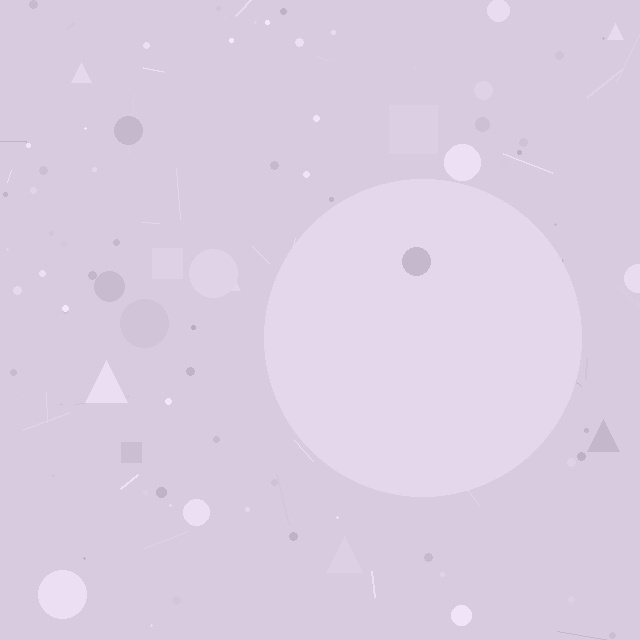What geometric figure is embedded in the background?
A circle is embedded in the background.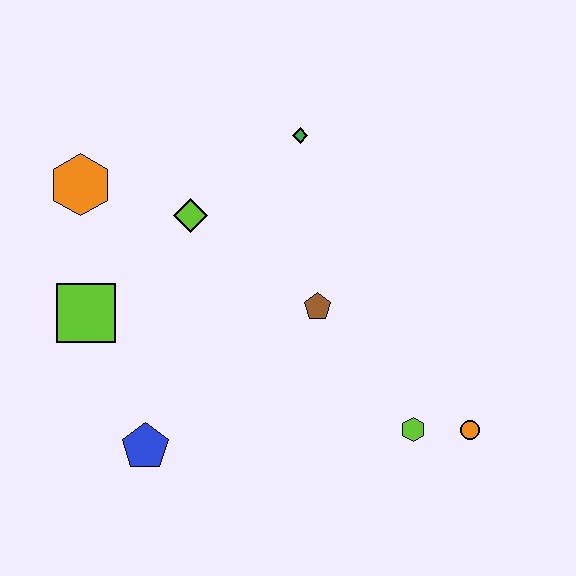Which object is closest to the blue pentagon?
The lime square is closest to the blue pentagon.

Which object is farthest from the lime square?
The orange circle is farthest from the lime square.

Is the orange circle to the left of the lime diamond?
No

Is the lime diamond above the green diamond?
No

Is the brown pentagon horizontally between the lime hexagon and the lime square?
Yes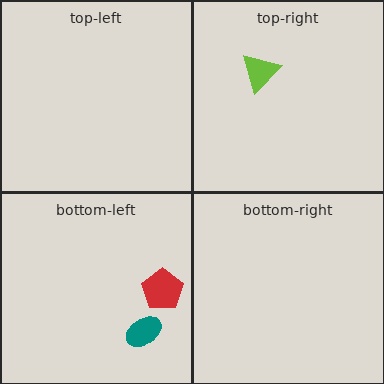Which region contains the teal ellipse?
The bottom-left region.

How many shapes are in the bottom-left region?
2.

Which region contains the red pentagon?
The bottom-left region.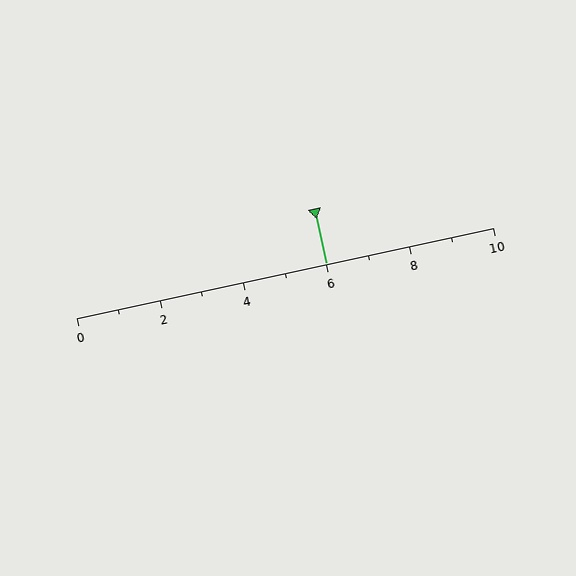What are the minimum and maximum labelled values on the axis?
The axis runs from 0 to 10.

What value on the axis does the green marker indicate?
The marker indicates approximately 6.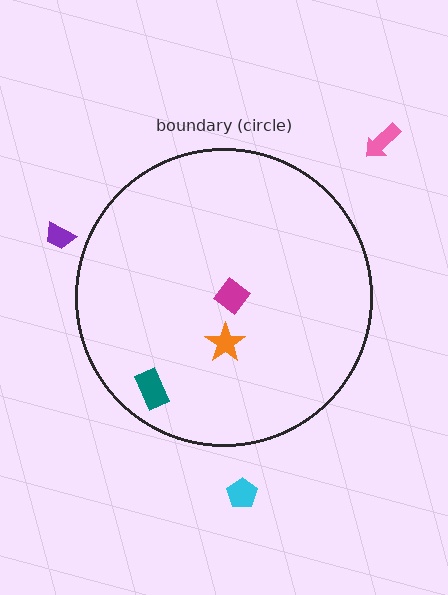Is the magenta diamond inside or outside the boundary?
Inside.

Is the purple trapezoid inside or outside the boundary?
Outside.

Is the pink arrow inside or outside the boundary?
Outside.